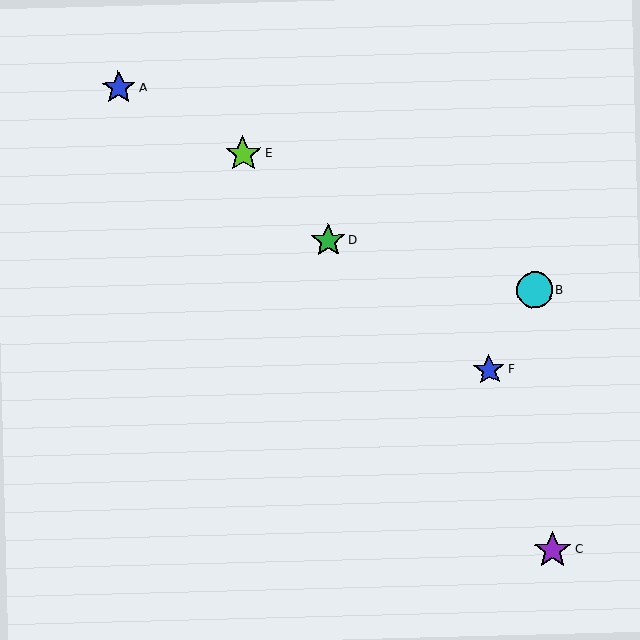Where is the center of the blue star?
The center of the blue star is at (489, 370).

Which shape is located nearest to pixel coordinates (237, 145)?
The lime star (labeled E) at (243, 154) is nearest to that location.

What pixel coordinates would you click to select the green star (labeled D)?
Click at (328, 241) to select the green star D.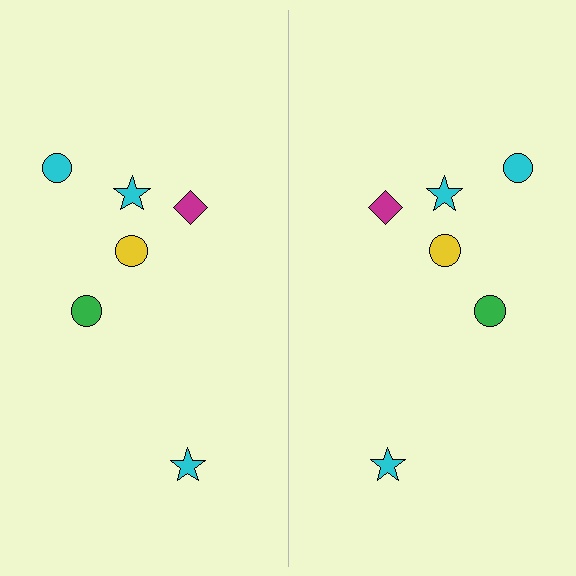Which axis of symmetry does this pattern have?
The pattern has a vertical axis of symmetry running through the center of the image.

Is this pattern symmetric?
Yes, this pattern has bilateral (reflection) symmetry.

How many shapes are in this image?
There are 12 shapes in this image.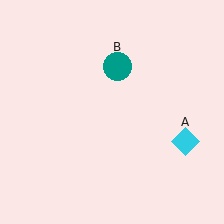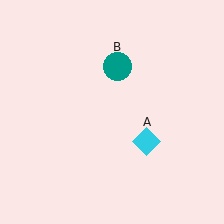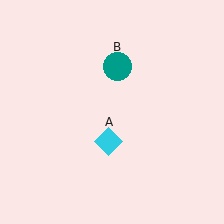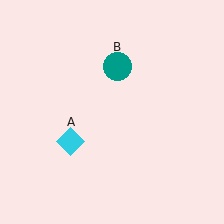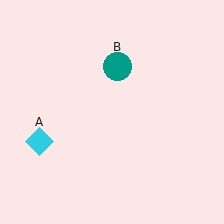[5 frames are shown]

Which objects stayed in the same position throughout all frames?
Teal circle (object B) remained stationary.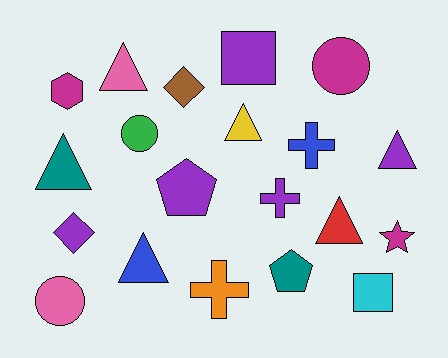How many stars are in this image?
There is 1 star.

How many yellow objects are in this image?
There is 1 yellow object.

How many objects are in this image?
There are 20 objects.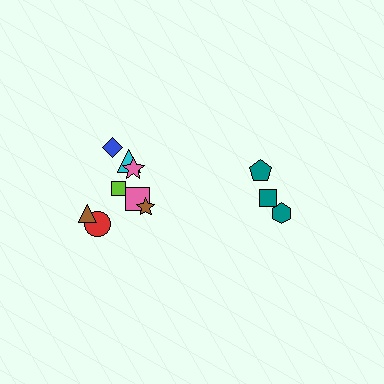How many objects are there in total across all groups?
There are 11 objects.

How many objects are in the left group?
There are 8 objects.